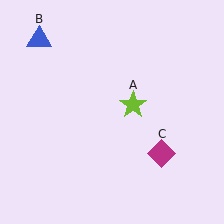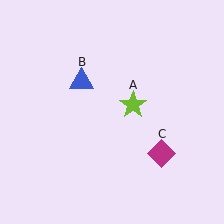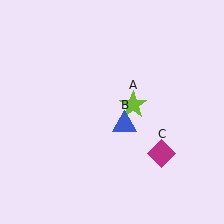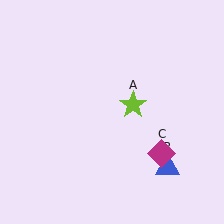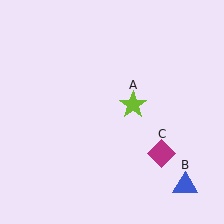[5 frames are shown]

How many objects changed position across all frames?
1 object changed position: blue triangle (object B).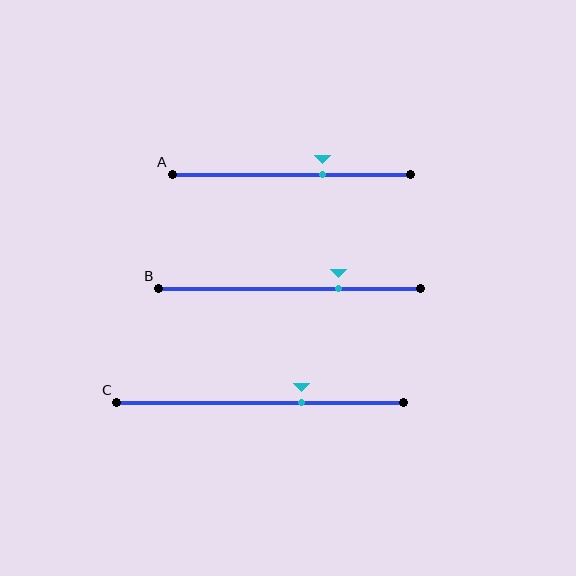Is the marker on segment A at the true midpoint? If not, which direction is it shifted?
No, the marker on segment A is shifted to the right by about 13% of the segment length.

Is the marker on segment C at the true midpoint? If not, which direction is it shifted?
No, the marker on segment C is shifted to the right by about 14% of the segment length.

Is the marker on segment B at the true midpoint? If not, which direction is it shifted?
No, the marker on segment B is shifted to the right by about 19% of the segment length.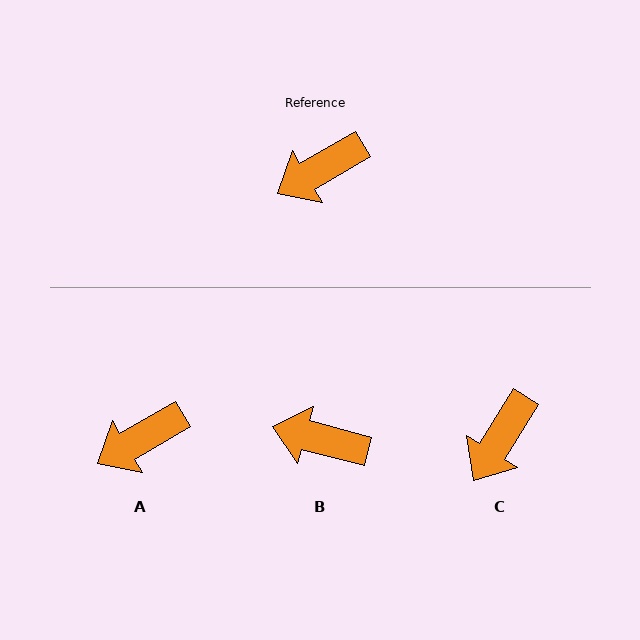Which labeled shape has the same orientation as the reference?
A.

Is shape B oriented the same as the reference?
No, it is off by about 45 degrees.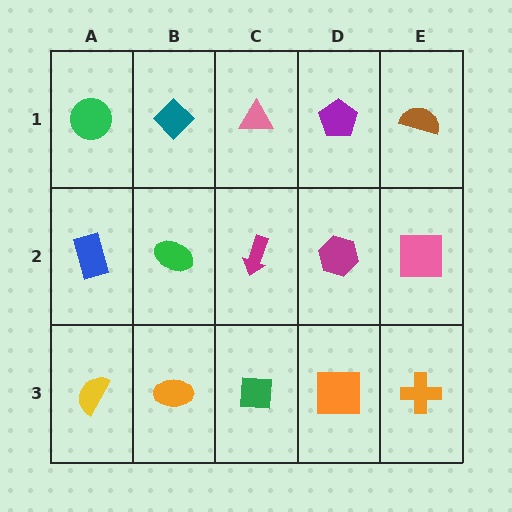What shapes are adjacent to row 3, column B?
A green ellipse (row 2, column B), a yellow semicircle (row 3, column A), a green square (row 3, column C).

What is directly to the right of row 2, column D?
A pink square.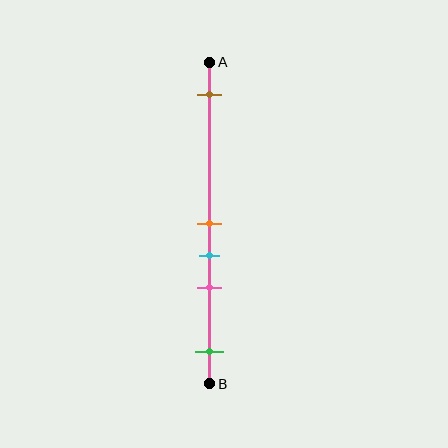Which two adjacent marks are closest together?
The orange and cyan marks are the closest adjacent pair.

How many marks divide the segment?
There are 5 marks dividing the segment.